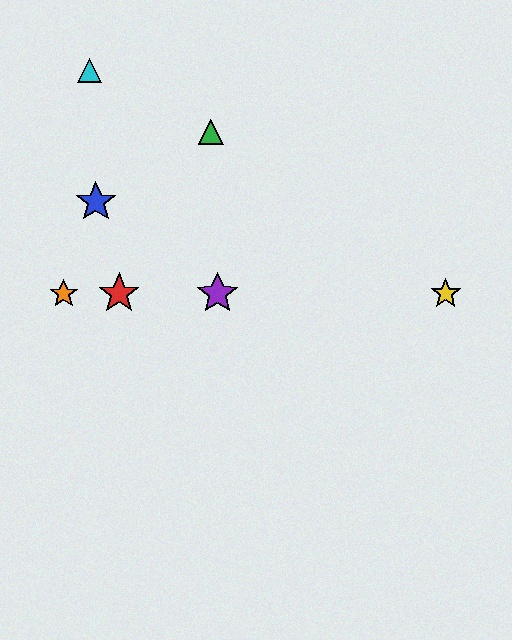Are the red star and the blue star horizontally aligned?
No, the red star is at y≈294 and the blue star is at y≈202.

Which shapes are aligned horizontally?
The red star, the yellow star, the purple star, the orange star are aligned horizontally.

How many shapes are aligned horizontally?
4 shapes (the red star, the yellow star, the purple star, the orange star) are aligned horizontally.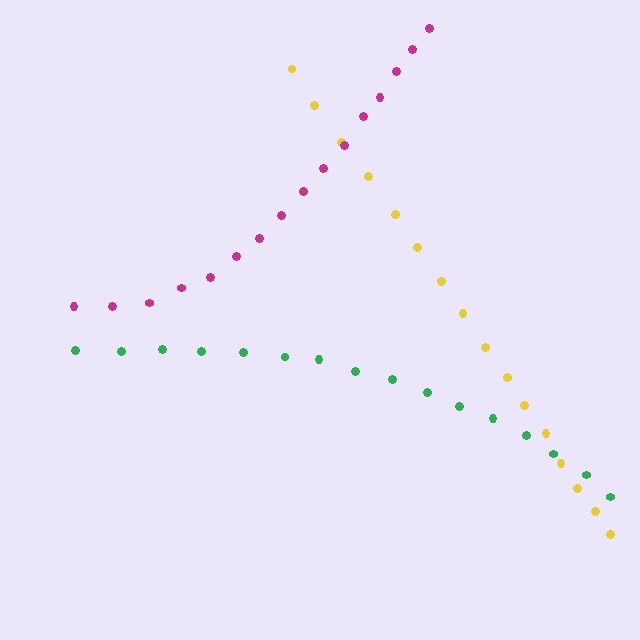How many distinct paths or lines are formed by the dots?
There are 3 distinct paths.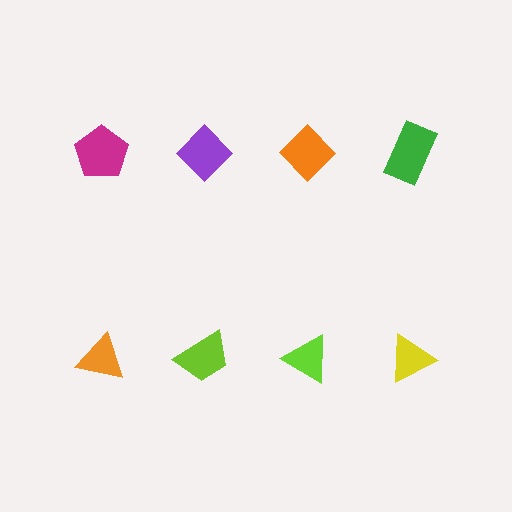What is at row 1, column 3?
An orange diamond.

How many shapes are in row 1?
4 shapes.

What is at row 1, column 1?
A magenta pentagon.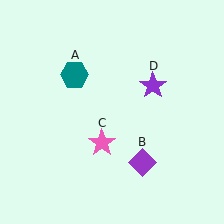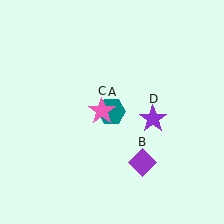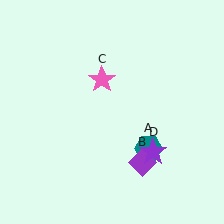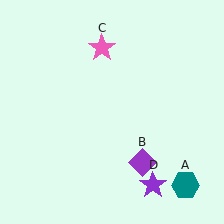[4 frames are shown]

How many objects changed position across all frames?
3 objects changed position: teal hexagon (object A), pink star (object C), purple star (object D).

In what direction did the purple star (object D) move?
The purple star (object D) moved down.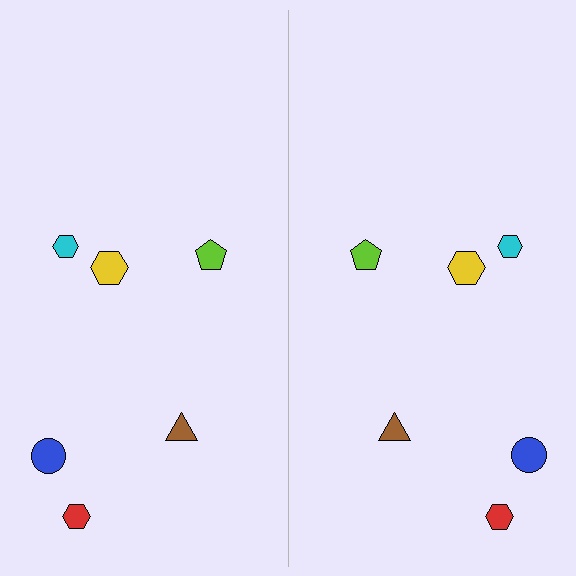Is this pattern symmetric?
Yes, this pattern has bilateral (reflection) symmetry.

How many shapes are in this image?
There are 12 shapes in this image.